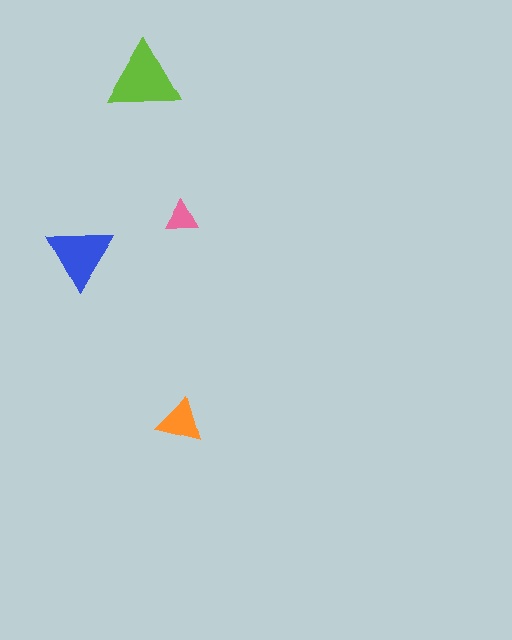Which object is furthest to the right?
The pink triangle is rightmost.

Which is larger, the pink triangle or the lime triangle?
The lime one.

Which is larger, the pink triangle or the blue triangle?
The blue one.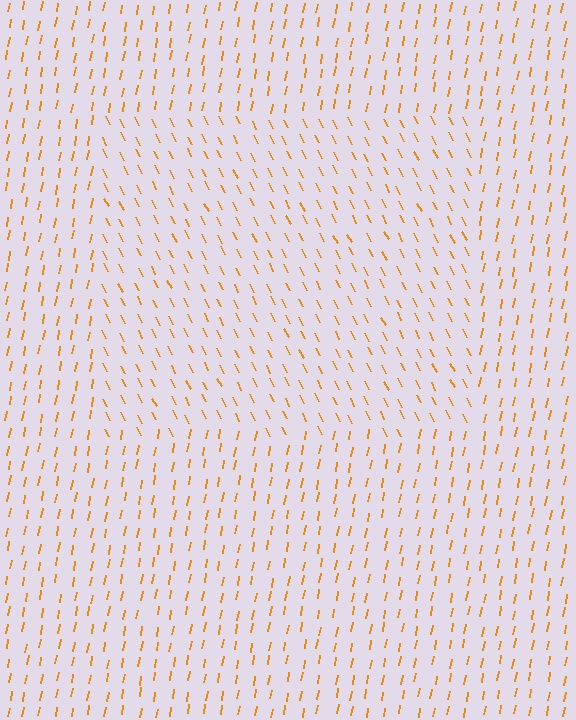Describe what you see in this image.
The image is filled with small orange line segments. A rectangle region in the image has lines oriented differently from the surrounding lines, creating a visible texture boundary.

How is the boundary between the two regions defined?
The boundary is defined purely by a change in line orientation (approximately 37 degrees difference). All lines are the same color and thickness.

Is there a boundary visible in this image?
Yes, there is a texture boundary formed by a change in line orientation.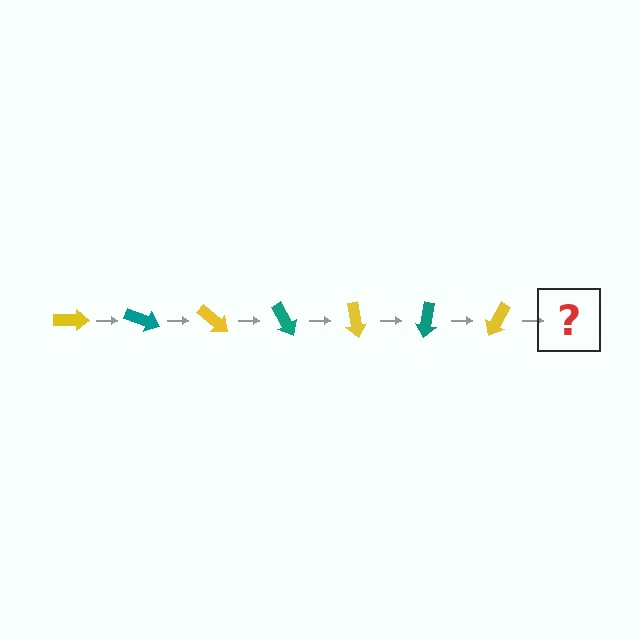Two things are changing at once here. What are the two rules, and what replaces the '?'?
The two rules are that it rotates 20 degrees each step and the color cycles through yellow and teal. The '?' should be a teal arrow, rotated 140 degrees from the start.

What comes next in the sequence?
The next element should be a teal arrow, rotated 140 degrees from the start.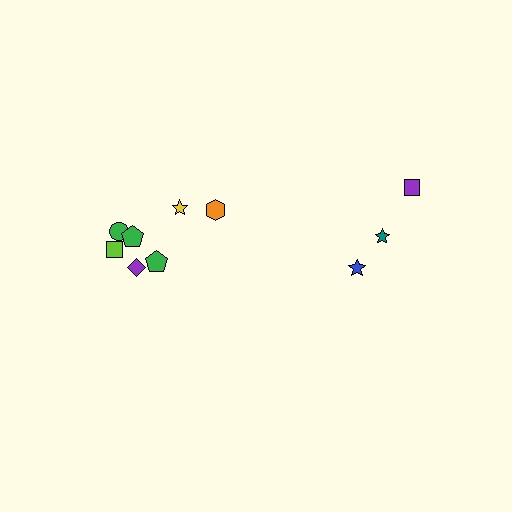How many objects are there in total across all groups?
There are 10 objects.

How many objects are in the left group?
There are 7 objects.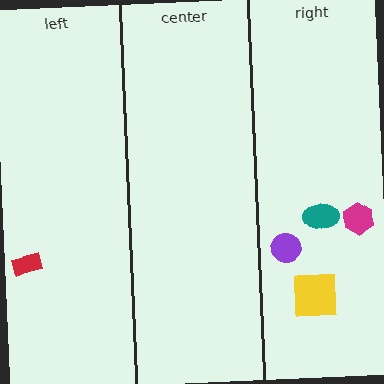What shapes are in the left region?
The red rectangle.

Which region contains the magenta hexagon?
The right region.